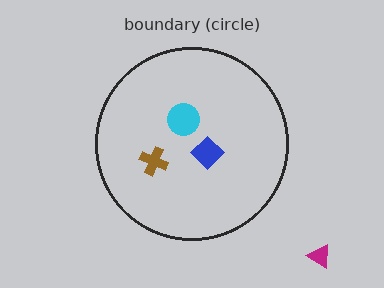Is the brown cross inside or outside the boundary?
Inside.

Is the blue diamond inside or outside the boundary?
Inside.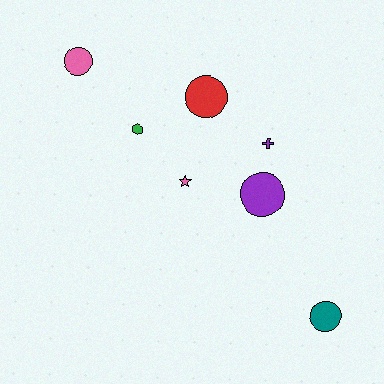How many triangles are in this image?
There are no triangles.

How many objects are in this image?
There are 7 objects.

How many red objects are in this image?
There is 1 red object.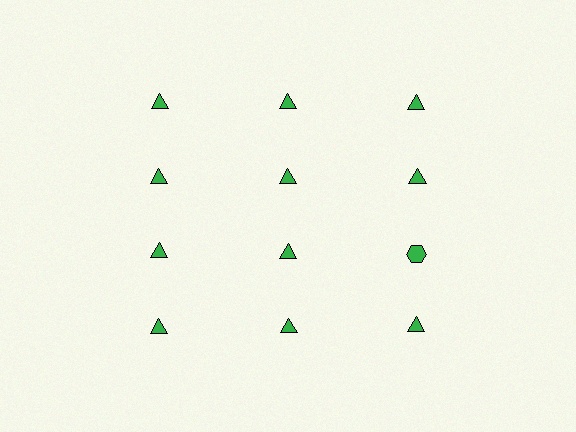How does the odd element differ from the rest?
It has a different shape: hexagon instead of triangle.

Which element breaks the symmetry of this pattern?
The green hexagon in the third row, center column breaks the symmetry. All other shapes are green triangles.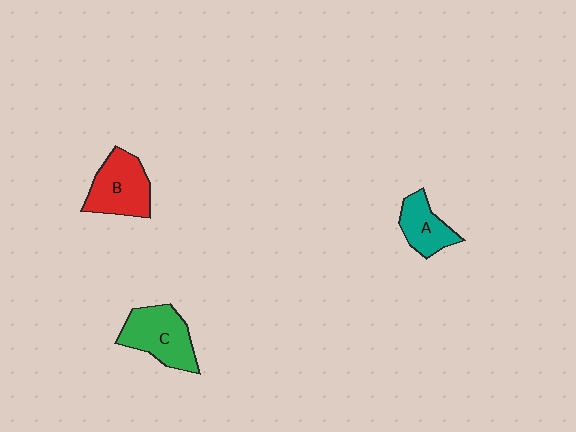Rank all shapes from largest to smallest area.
From largest to smallest: C (green), B (red), A (teal).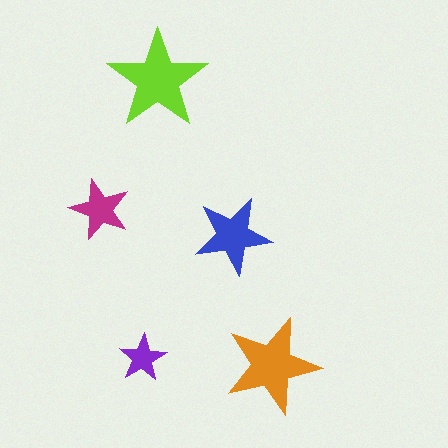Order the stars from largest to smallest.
the lime one, the orange one, the blue one, the magenta one, the purple one.